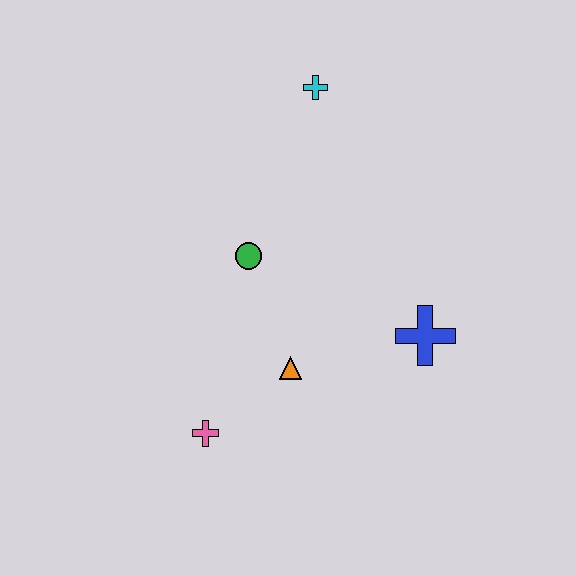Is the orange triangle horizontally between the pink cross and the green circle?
No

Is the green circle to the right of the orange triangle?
No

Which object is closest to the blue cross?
The orange triangle is closest to the blue cross.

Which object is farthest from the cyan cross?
The pink cross is farthest from the cyan cross.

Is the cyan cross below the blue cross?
No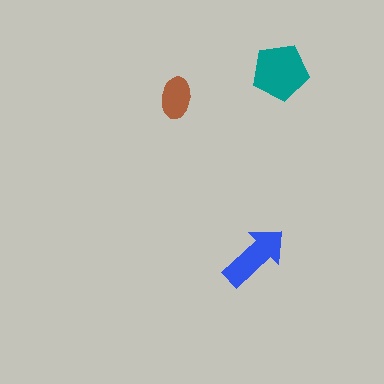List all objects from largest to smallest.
The teal pentagon, the blue arrow, the brown ellipse.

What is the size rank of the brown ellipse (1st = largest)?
3rd.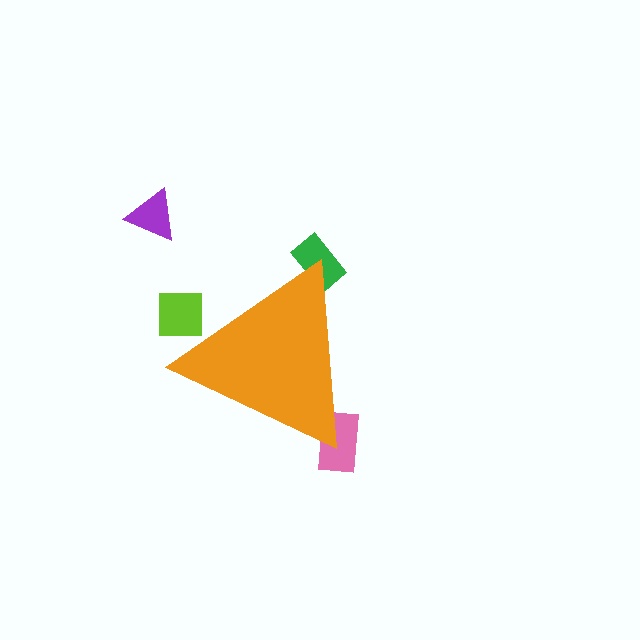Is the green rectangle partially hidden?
Yes, the green rectangle is partially hidden behind the orange triangle.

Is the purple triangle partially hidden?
No, the purple triangle is fully visible.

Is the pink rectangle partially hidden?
Yes, the pink rectangle is partially hidden behind the orange triangle.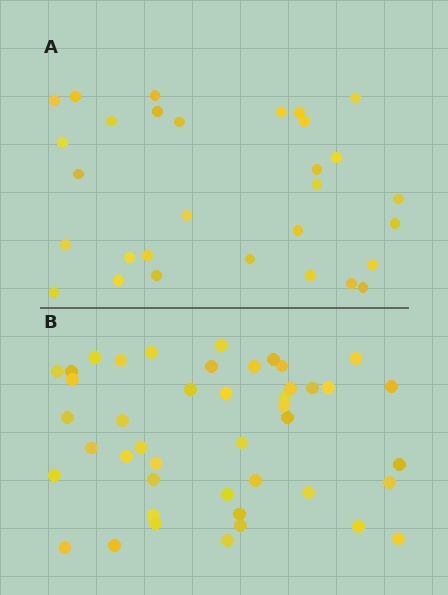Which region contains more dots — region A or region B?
Region B (the bottom region) has more dots.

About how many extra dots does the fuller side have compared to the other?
Region B has approximately 15 more dots than region A.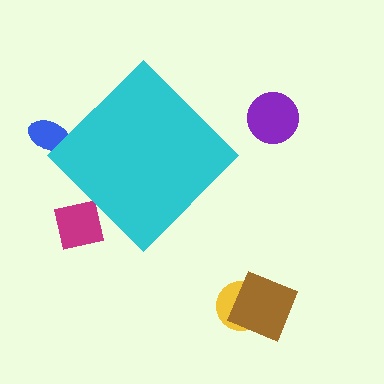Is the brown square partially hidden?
No, the brown square is fully visible.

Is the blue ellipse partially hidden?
Yes, the blue ellipse is partially hidden behind the cyan diamond.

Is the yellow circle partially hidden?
No, the yellow circle is fully visible.